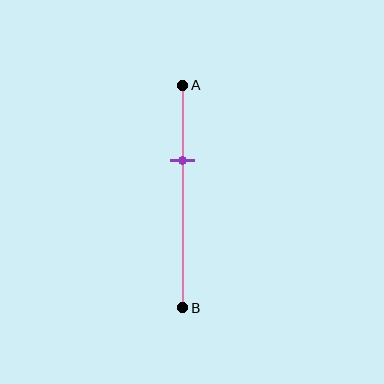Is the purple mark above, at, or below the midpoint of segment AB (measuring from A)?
The purple mark is above the midpoint of segment AB.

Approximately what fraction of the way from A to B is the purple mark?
The purple mark is approximately 35% of the way from A to B.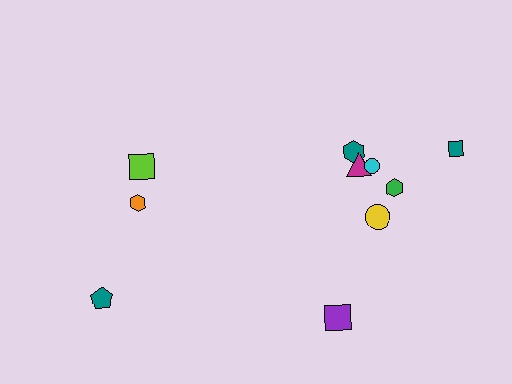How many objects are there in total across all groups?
There are 10 objects.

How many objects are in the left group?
There are 3 objects.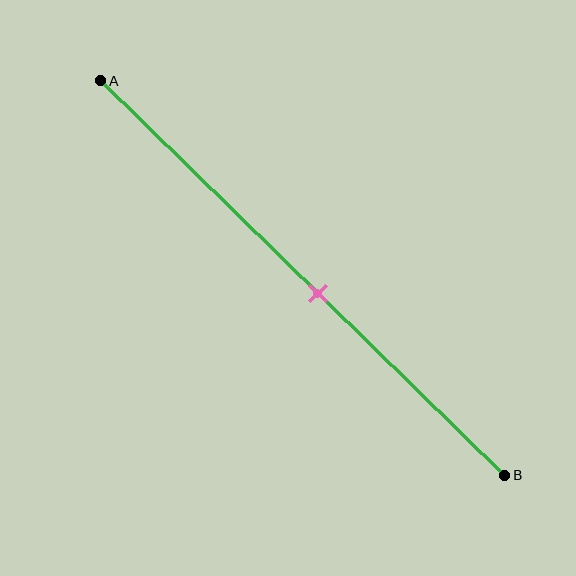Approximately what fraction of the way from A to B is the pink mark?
The pink mark is approximately 55% of the way from A to B.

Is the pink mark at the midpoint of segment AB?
No, the mark is at about 55% from A, not at the 50% midpoint.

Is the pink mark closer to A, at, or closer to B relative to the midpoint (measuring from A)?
The pink mark is closer to point B than the midpoint of segment AB.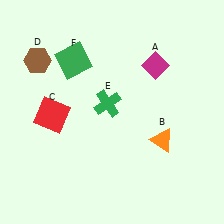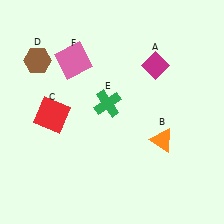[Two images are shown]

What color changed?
The square (F) changed from green in Image 1 to pink in Image 2.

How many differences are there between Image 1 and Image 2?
There is 1 difference between the two images.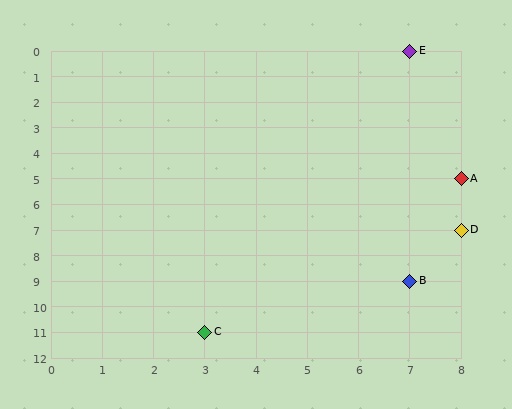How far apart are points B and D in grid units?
Points B and D are 1 column and 2 rows apart (about 2.2 grid units diagonally).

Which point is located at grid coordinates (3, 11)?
Point C is at (3, 11).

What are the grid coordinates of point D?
Point D is at grid coordinates (8, 7).